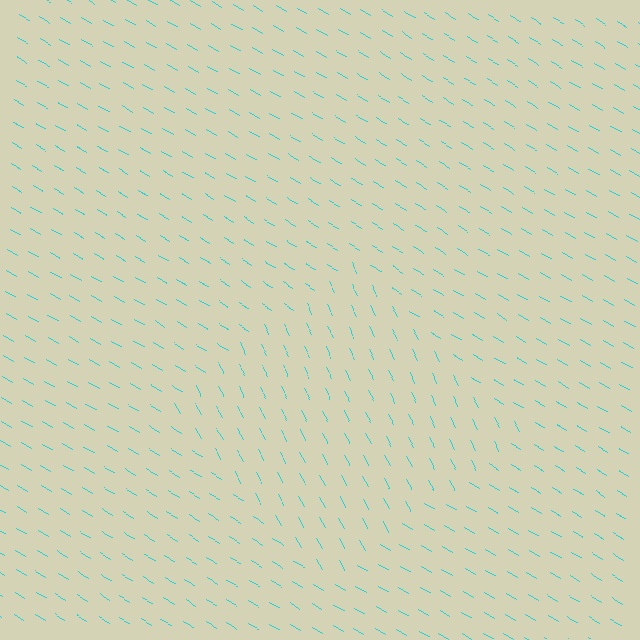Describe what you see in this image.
The image is filled with small cyan line segments. A diamond region in the image has lines oriented differently from the surrounding lines, creating a visible texture boundary.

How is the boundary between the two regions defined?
The boundary is defined purely by a change in line orientation (approximately 32 degrees difference). All lines are the same color and thickness.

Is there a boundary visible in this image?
Yes, there is a texture boundary formed by a change in line orientation.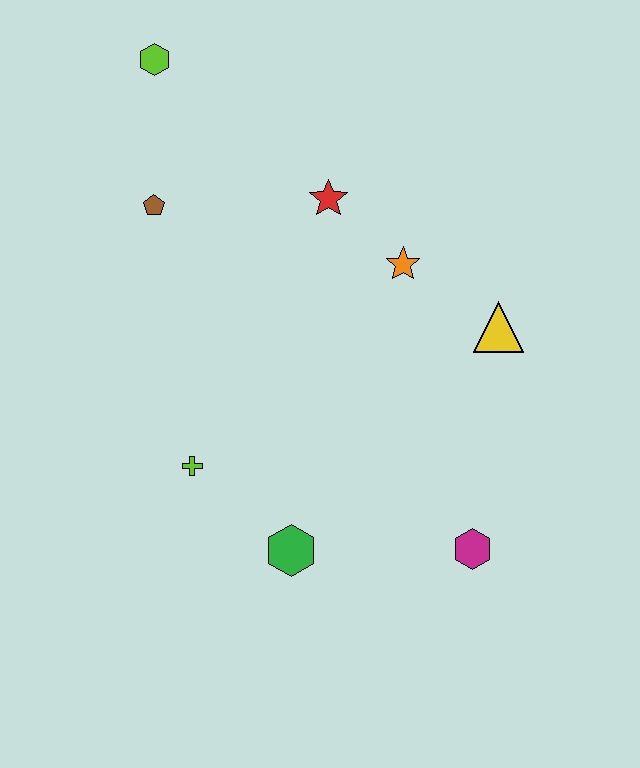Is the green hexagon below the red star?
Yes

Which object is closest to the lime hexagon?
The brown pentagon is closest to the lime hexagon.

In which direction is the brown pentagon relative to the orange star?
The brown pentagon is to the left of the orange star.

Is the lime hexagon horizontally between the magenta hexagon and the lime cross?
No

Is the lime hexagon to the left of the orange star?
Yes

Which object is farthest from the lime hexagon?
The magenta hexagon is farthest from the lime hexagon.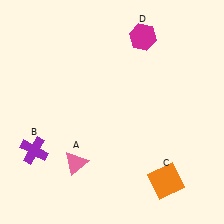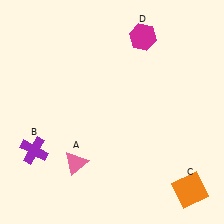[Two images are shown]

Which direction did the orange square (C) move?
The orange square (C) moved right.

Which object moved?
The orange square (C) moved right.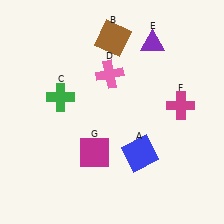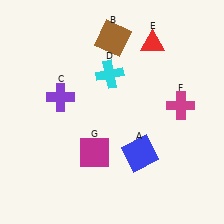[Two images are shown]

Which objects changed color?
C changed from green to purple. D changed from pink to cyan. E changed from purple to red.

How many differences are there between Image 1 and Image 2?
There are 3 differences between the two images.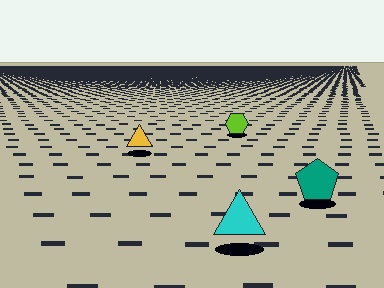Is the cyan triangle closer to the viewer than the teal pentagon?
Yes. The cyan triangle is closer — you can tell from the texture gradient: the ground texture is coarser near it.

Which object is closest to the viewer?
The cyan triangle is closest. The texture marks near it are larger and more spread out.